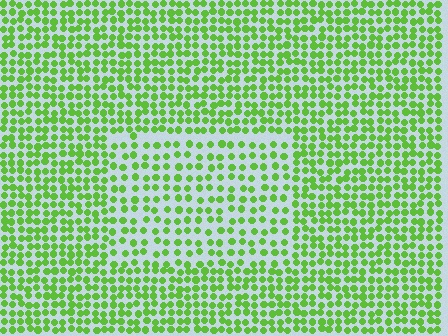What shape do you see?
I see a rectangle.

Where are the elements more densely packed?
The elements are more densely packed outside the rectangle boundary.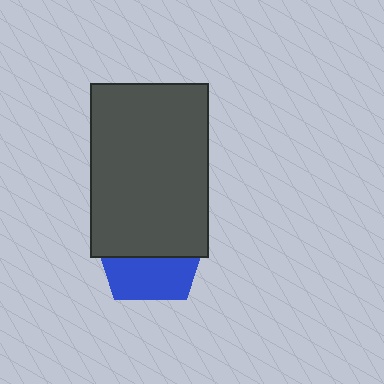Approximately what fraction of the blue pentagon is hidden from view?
Roughly 59% of the blue pentagon is hidden behind the dark gray rectangle.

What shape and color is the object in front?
The object in front is a dark gray rectangle.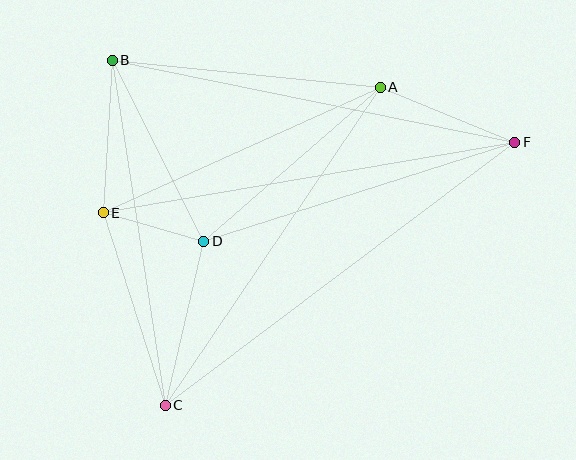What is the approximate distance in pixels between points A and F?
The distance between A and F is approximately 146 pixels.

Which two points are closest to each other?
Points D and E are closest to each other.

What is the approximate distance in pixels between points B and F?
The distance between B and F is approximately 411 pixels.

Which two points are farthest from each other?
Points C and F are farthest from each other.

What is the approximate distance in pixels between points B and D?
The distance between B and D is approximately 203 pixels.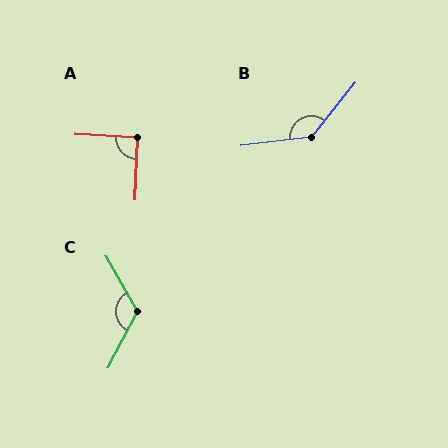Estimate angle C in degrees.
Approximately 123 degrees.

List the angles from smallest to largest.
A (91°), C (123°), B (135°).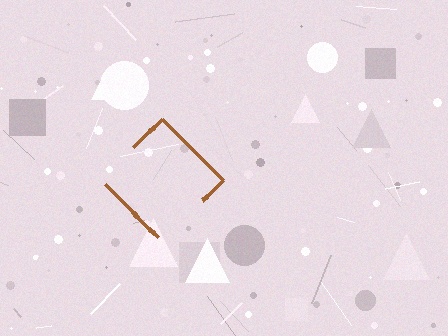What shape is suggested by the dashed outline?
The dashed outline suggests a diamond.